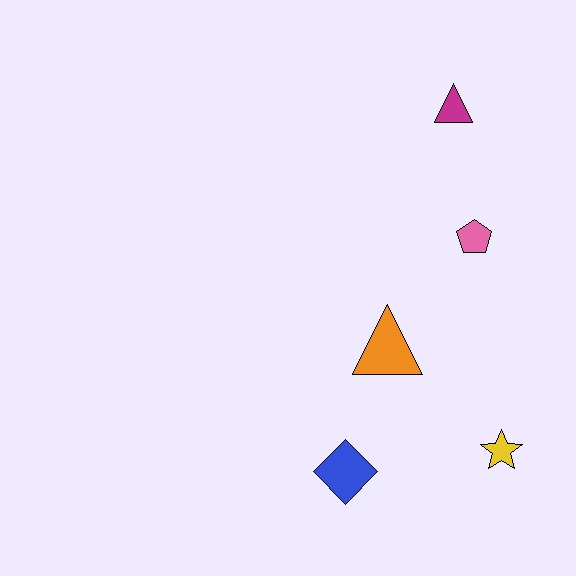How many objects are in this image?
There are 5 objects.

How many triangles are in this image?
There are 2 triangles.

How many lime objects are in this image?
There are no lime objects.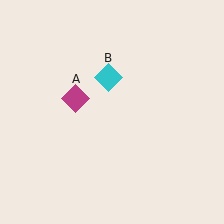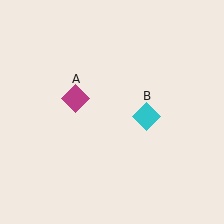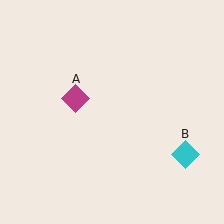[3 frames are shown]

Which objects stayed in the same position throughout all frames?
Magenta diamond (object A) remained stationary.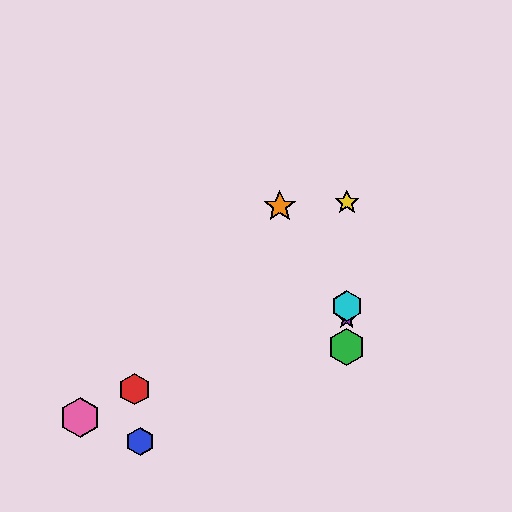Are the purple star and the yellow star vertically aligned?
Yes, both are at x≈347.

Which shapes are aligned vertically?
The green hexagon, the yellow star, the purple star, the cyan hexagon are aligned vertically.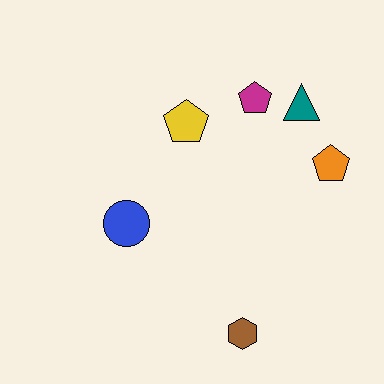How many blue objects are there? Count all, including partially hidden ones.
There is 1 blue object.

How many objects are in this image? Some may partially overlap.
There are 6 objects.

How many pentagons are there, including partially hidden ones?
There are 3 pentagons.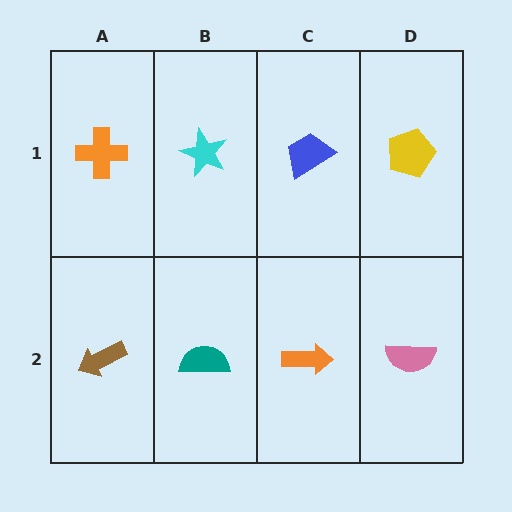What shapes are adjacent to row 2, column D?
A yellow pentagon (row 1, column D), an orange arrow (row 2, column C).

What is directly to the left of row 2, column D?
An orange arrow.